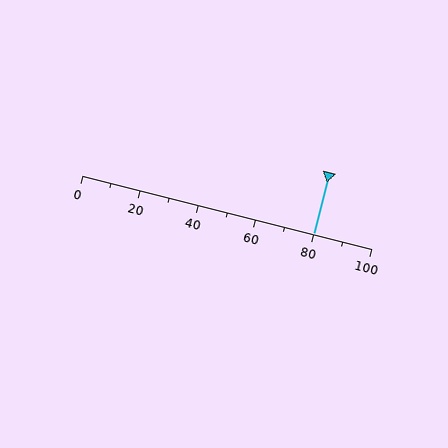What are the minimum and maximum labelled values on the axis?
The axis runs from 0 to 100.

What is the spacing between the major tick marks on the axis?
The major ticks are spaced 20 apart.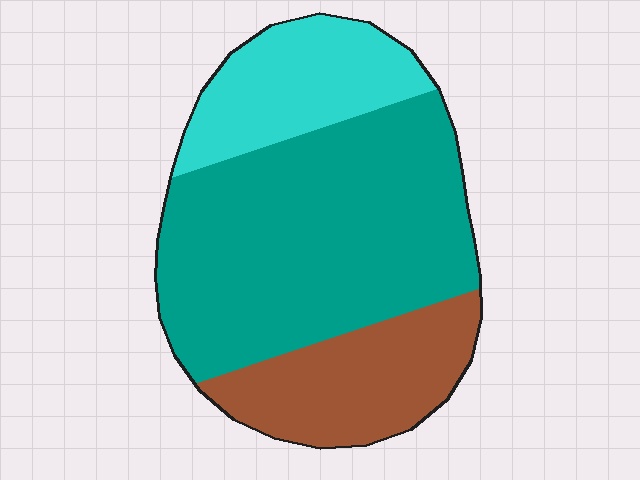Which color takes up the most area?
Teal, at roughly 55%.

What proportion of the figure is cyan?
Cyan takes up between a sixth and a third of the figure.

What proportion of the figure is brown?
Brown covers 22% of the figure.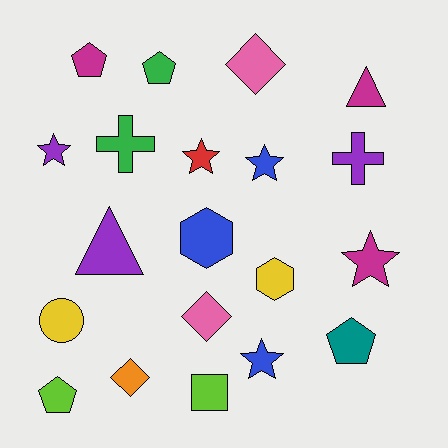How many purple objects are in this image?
There are 3 purple objects.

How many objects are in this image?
There are 20 objects.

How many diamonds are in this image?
There are 3 diamonds.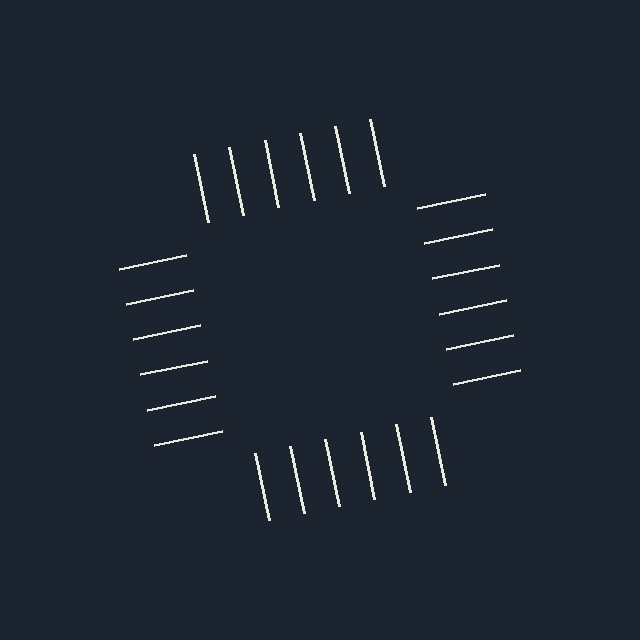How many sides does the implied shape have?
4 sides — the line-ends trace a square.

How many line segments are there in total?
24 — 6 along each of the 4 edges.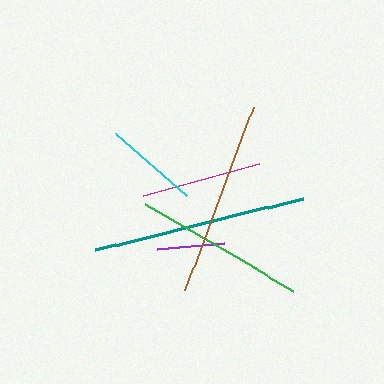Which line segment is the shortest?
The purple line is the shortest at approximately 67 pixels.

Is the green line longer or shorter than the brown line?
The brown line is longer than the green line.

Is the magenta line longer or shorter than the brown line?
The brown line is longer than the magenta line.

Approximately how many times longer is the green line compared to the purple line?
The green line is approximately 2.6 times the length of the purple line.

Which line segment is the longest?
The teal line is the longest at approximately 215 pixels.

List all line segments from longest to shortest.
From longest to shortest: teal, brown, green, magenta, cyan, purple.